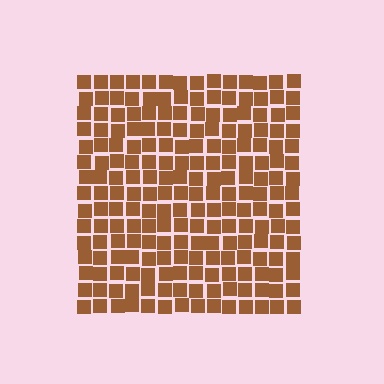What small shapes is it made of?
It is made of small squares.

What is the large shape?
The large shape is a square.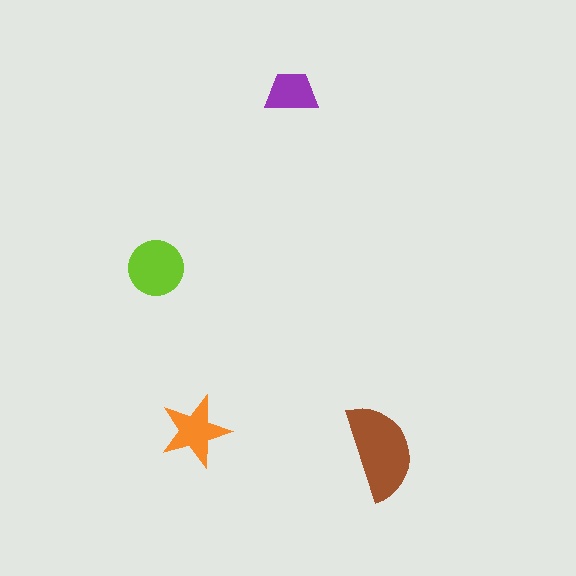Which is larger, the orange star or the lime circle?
The lime circle.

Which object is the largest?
The brown semicircle.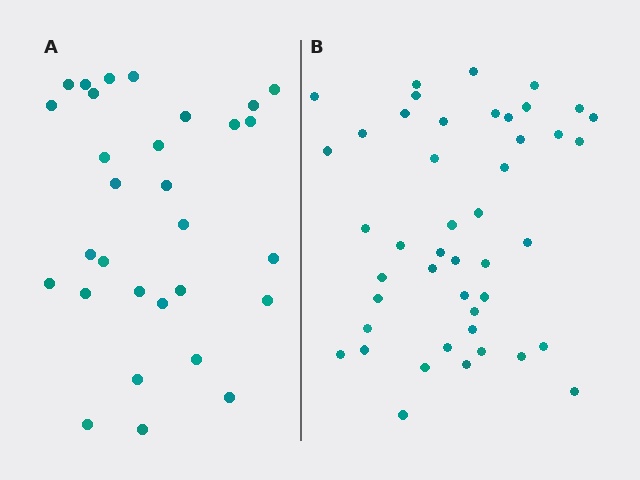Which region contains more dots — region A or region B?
Region B (the right region) has more dots.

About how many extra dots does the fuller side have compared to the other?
Region B has approximately 15 more dots than region A.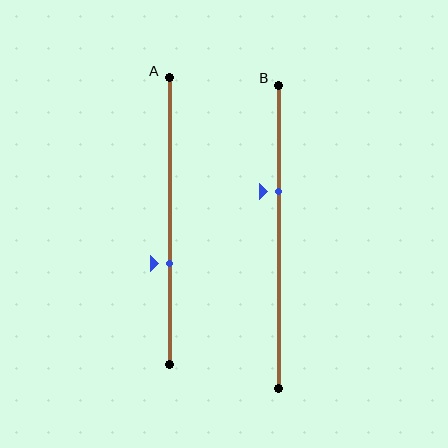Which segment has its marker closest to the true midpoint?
Segment A has its marker closest to the true midpoint.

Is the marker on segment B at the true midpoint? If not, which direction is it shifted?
No, the marker on segment B is shifted upward by about 15% of the segment length.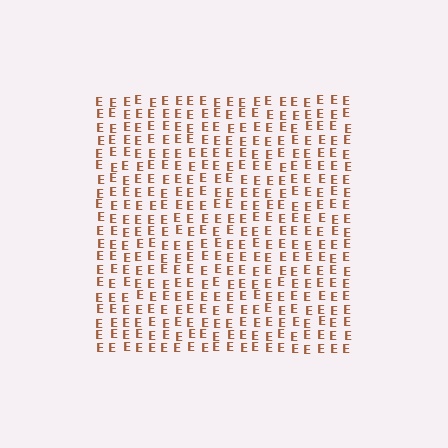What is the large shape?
The large shape is a square.